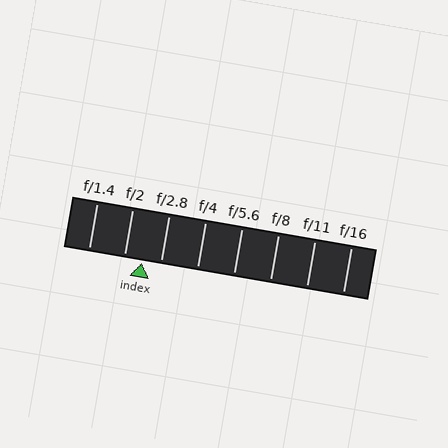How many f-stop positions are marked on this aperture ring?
There are 8 f-stop positions marked.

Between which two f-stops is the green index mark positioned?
The index mark is between f/2 and f/2.8.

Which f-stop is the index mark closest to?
The index mark is closest to f/2.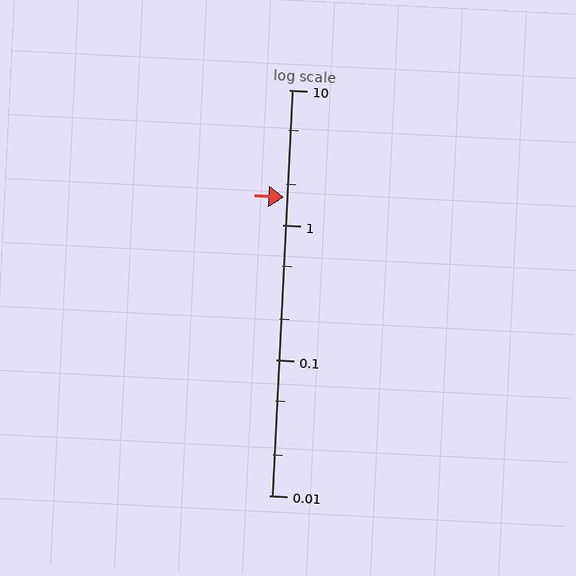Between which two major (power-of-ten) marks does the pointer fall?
The pointer is between 1 and 10.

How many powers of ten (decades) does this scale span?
The scale spans 3 decades, from 0.01 to 10.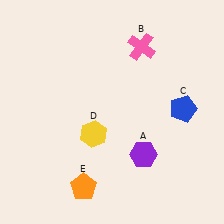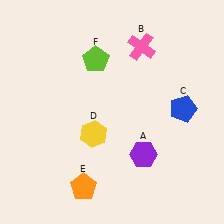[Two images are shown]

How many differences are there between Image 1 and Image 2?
There is 1 difference between the two images.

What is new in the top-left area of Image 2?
A lime pentagon (F) was added in the top-left area of Image 2.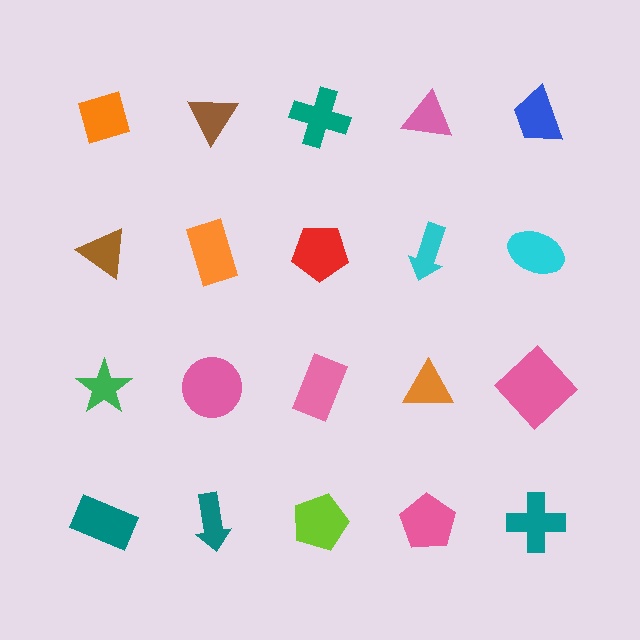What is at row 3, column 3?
A pink rectangle.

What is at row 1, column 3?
A teal cross.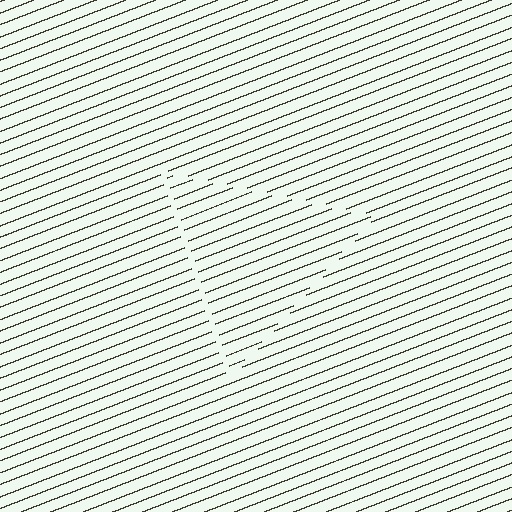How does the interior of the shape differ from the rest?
The interior of the shape contains the same grating, shifted by half a period — the contour is defined by the phase discontinuity where line-ends from the inner and outer gratings abut.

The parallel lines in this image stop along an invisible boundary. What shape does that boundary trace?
An illusory triangle. The interior of the shape contains the same grating, shifted by half a period — the contour is defined by the phase discontinuity where line-ends from the inner and outer gratings abut.